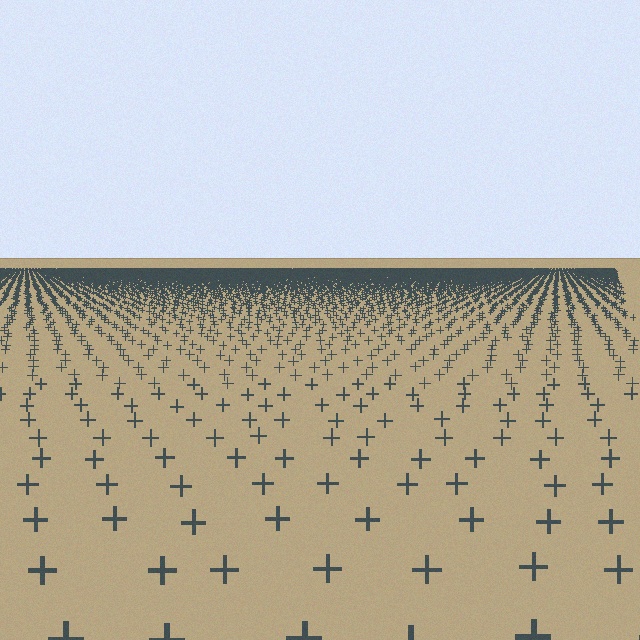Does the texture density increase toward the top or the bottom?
Density increases toward the top.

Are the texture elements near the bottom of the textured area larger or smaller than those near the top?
Larger. Near the bottom, elements are closer to the viewer and appear at a bigger on-screen size.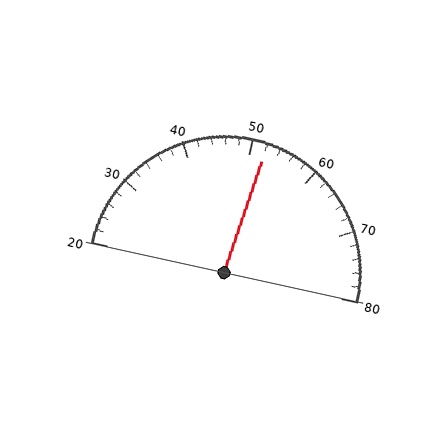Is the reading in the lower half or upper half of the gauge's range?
The reading is in the upper half of the range (20 to 80).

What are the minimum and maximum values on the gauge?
The gauge ranges from 20 to 80.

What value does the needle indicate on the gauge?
The needle indicates approximately 52.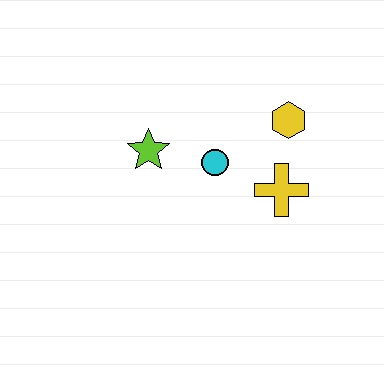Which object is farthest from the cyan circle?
The yellow hexagon is farthest from the cyan circle.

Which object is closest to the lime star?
The cyan circle is closest to the lime star.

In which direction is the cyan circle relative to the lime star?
The cyan circle is to the right of the lime star.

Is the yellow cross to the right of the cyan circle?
Yes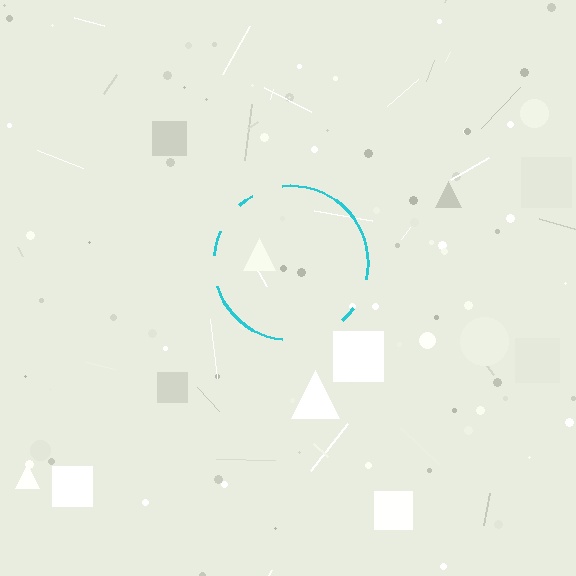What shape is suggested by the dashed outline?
The dashed outline suggests a circle.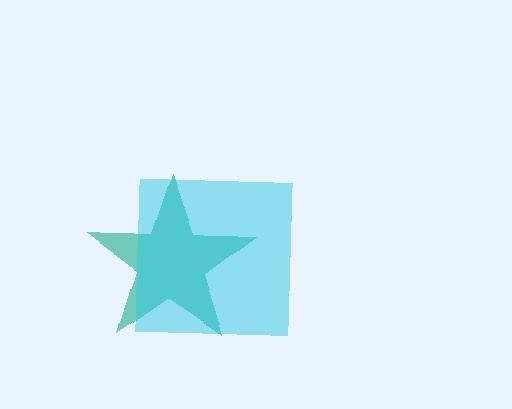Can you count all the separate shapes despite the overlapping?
Yes, there are 2 separate shapes.